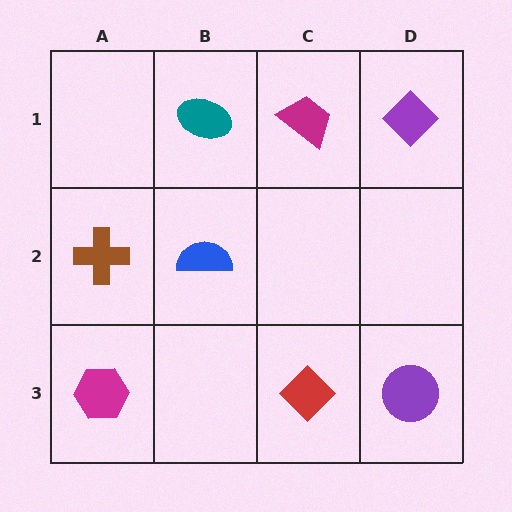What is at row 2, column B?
A blue semicircle.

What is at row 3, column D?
A purple circle.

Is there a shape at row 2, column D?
No, that cell is empty.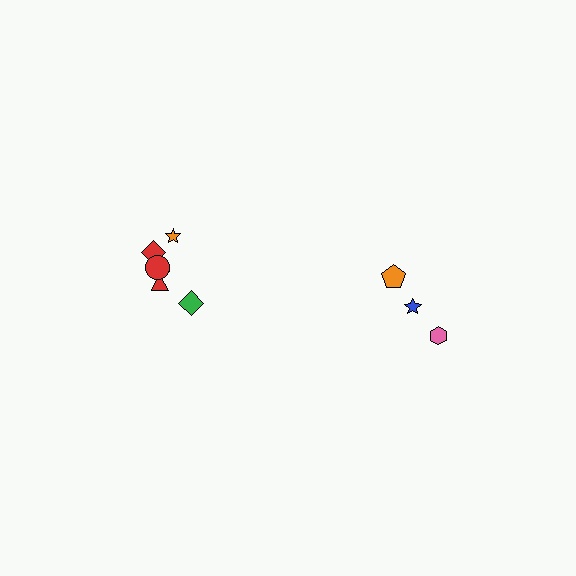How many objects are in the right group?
There are 3 objects.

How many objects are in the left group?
There are 6 objects.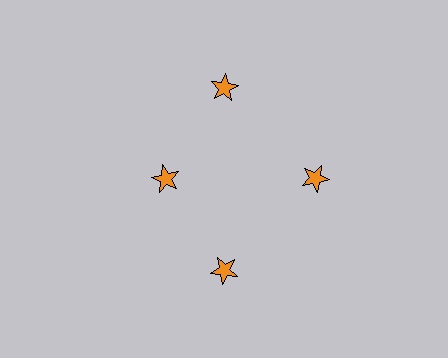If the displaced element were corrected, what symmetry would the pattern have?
It would have 4-fold rotational symmetry — the pattern would map onto itself every 90 degrees.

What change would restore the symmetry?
The symmetry would be restored by moving it outward, back onto the ring so that all 4 stars sit at equal angles and equal distance from the center.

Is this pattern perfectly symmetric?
No. The 4 orange stars are arranged in a ring, but one element near the 9 o'clock position is pulled inward toward the center, breaking the 4-fold rotational symmetry.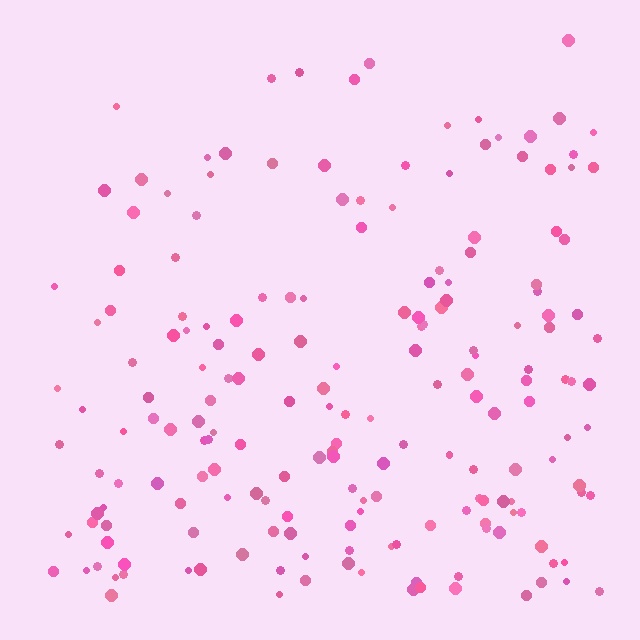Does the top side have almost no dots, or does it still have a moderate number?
Still a moderate number, just noticeably fewer than the bottom.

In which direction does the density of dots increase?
From top to bottom, with the bottom side densest.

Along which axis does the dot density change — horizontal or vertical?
Vertical.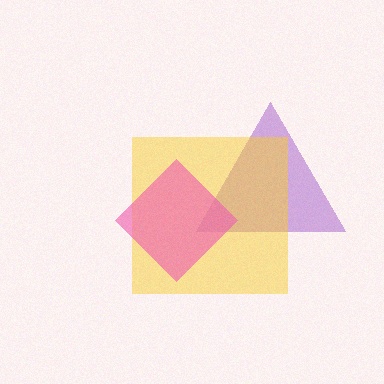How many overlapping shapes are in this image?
There are 3 overlapping shapes in the image.